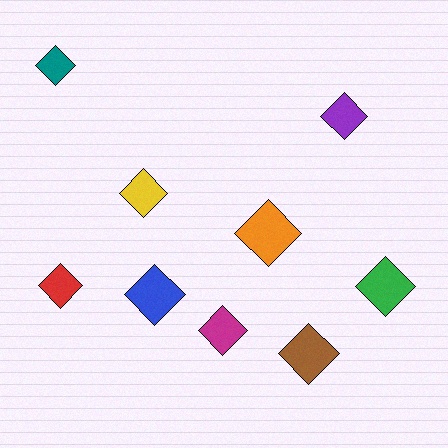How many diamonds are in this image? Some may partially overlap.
There are 9 diamonds.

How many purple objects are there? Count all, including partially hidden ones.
There is 1 purple object.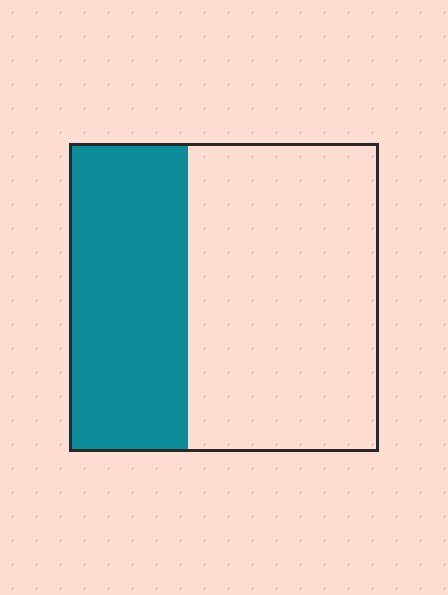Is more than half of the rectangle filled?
No.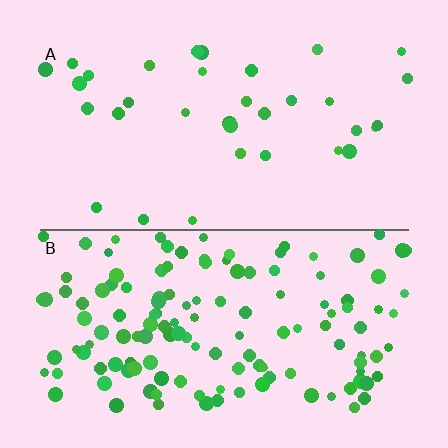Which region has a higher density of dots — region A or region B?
B (the bottom).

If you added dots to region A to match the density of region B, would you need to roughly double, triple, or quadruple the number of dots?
Approximately quadruple.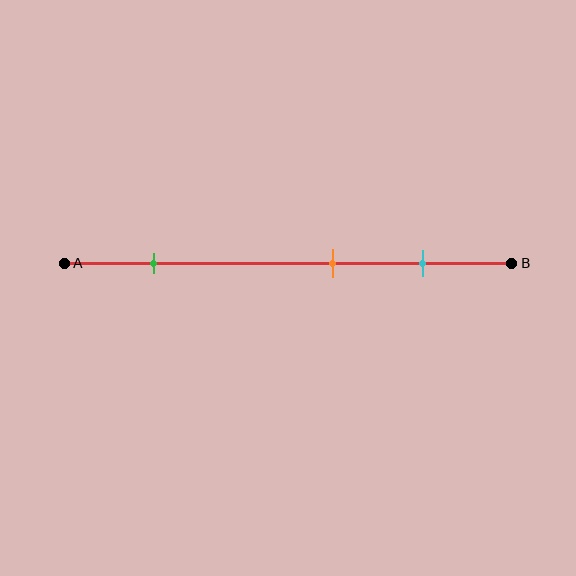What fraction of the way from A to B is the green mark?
The green mark is approximately 20% (0.2) of the way from A to B.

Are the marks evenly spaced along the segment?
No, the marks are not evenly spaced.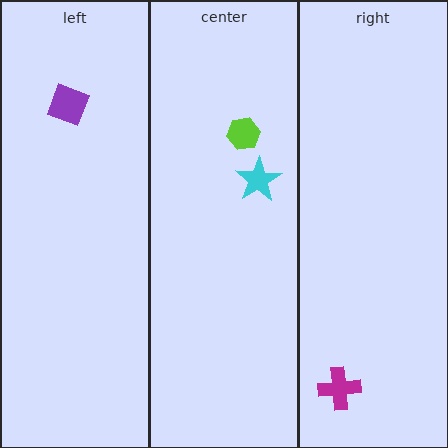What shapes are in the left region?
The purple square.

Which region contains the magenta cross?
The right region.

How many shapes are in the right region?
1.